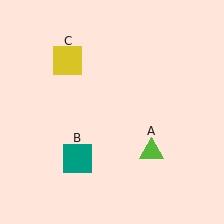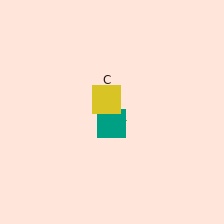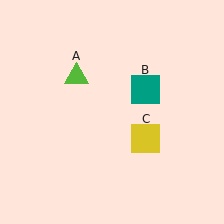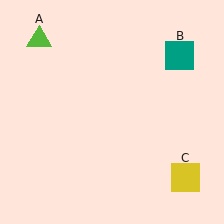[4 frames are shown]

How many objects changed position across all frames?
3 objects changed position: lime triangle (object A), teal square (object B), yellow square (object C).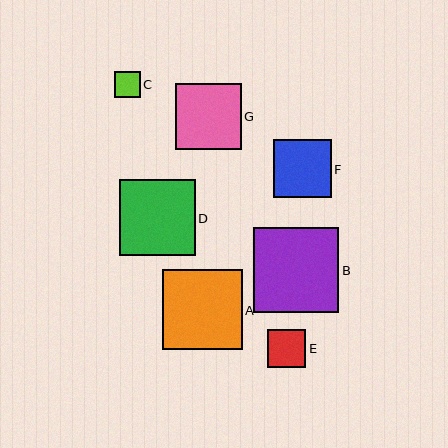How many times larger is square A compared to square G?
Square A is approximately 1.2 times the size of square G.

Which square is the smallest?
Square C is the smallest with a size of approximately 26 pixels.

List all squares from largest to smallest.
From largest to smallest: B, A, D, G, F, E, C.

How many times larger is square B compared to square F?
Square B is approximately 1.5 times the size of square F.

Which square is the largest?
Square B is the largest with a size of approximately 85 pixels.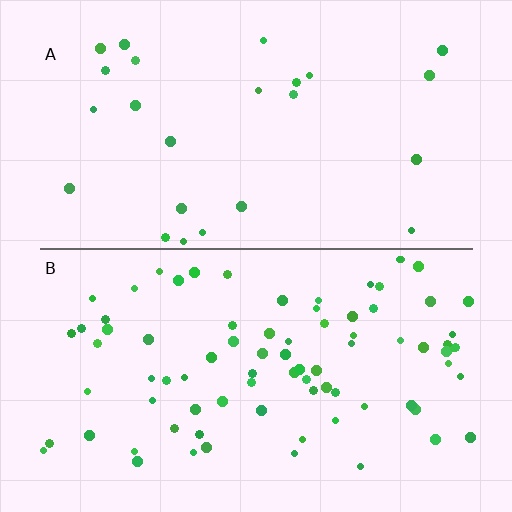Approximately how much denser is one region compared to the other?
Approximately 3.3× — region B over region A.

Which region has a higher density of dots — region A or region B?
B (the bottom).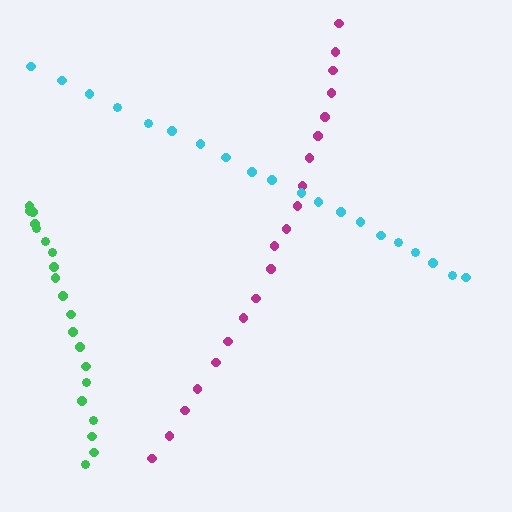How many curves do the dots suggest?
There are 3 distinct paths.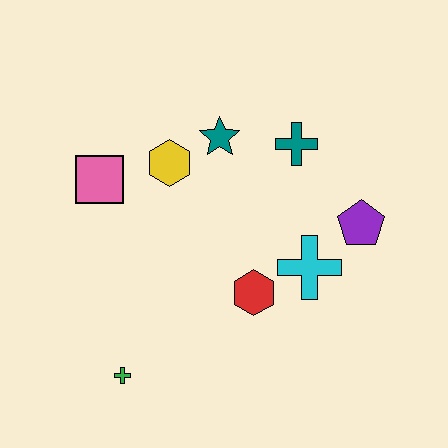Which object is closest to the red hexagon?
The cyan cross is closest to the red hexagon.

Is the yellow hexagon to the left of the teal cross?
Yes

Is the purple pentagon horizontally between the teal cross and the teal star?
No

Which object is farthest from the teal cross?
The green cross is farthest from the teal cross.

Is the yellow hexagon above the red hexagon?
Yes